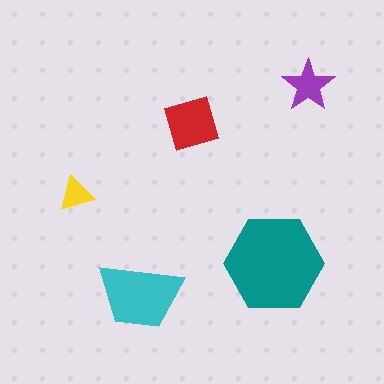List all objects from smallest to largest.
The yellow triangle, the purple star, the red diamond, the cyan trapezoid, the teal hexagon.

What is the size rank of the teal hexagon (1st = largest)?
1st.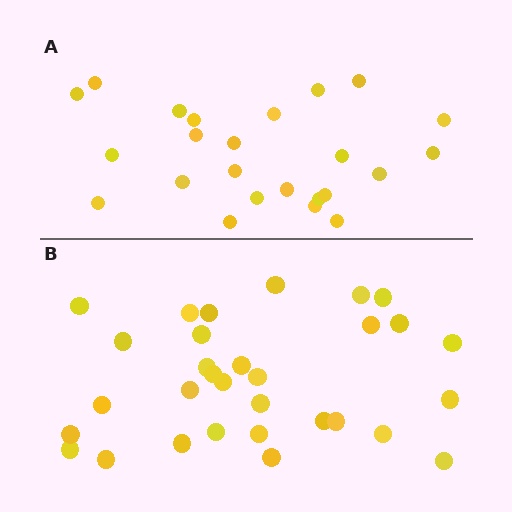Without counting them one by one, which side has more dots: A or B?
Region B (the bottom region) has more dots.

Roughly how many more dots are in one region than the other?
Region B has roughly 8 or so more dots than region A.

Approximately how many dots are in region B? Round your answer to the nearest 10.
About 30 dots. (The exact count is 31, which rounds to 30.)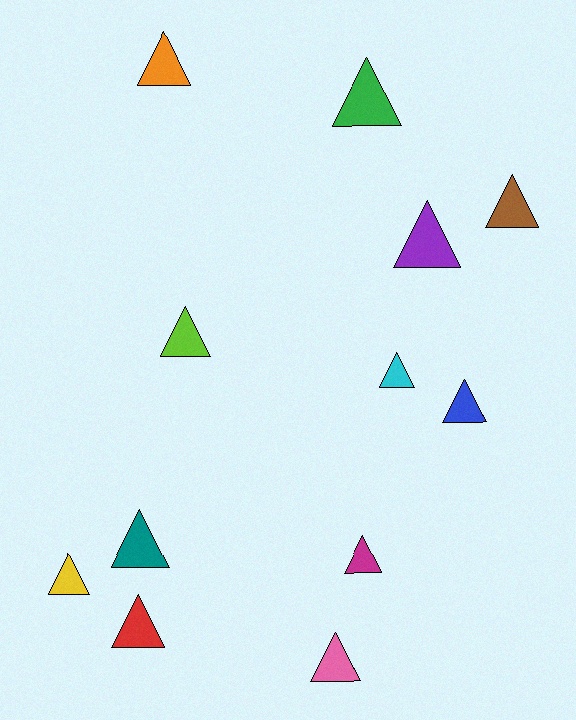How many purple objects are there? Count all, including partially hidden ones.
There is 1 purple object.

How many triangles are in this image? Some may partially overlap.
There are 12 triangles.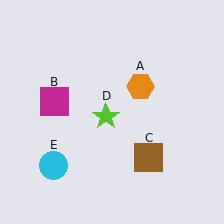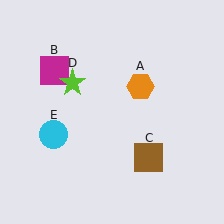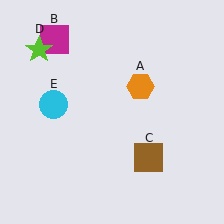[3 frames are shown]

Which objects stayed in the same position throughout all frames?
Orange hexagon (object A) and brown square (object C) remained stationary.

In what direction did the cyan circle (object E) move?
The cyan circle (object E) moved up.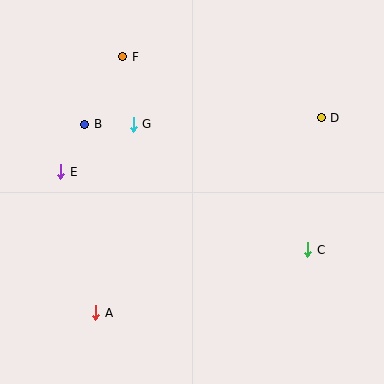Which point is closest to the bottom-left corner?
Point A is closest to the bottom-left corner.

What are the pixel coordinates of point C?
Point C is at (308, 250).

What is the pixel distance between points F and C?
The distance between F and C is 267 pixels.